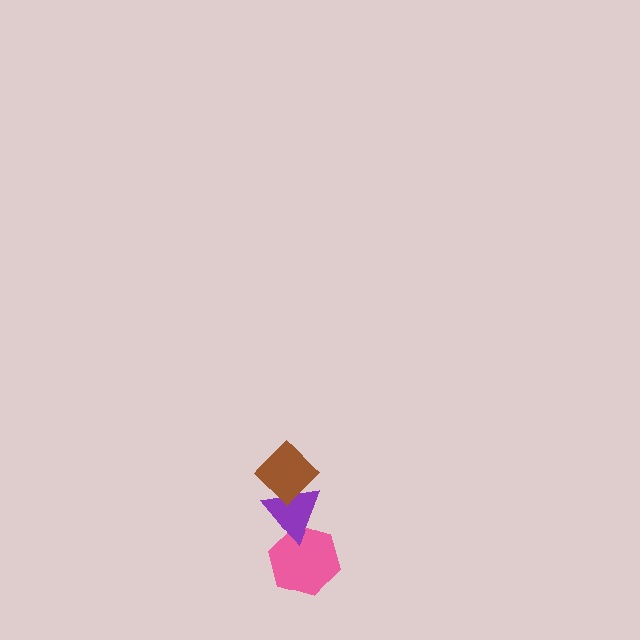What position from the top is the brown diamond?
The brown diamond is 1st from the top.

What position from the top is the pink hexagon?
The pink hexagon is 3rd from the top.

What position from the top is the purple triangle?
The purple triangle is 2nd from the top.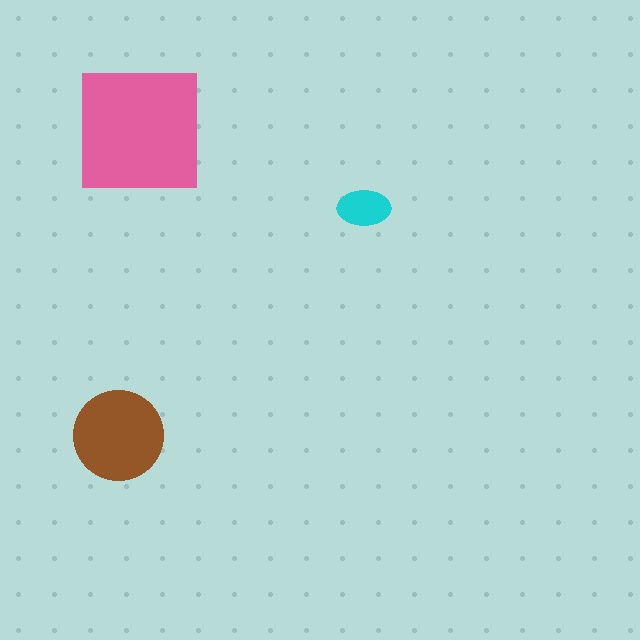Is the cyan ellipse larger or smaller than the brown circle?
Smaller.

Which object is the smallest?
The cyan ellipse.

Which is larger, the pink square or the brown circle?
The pink square.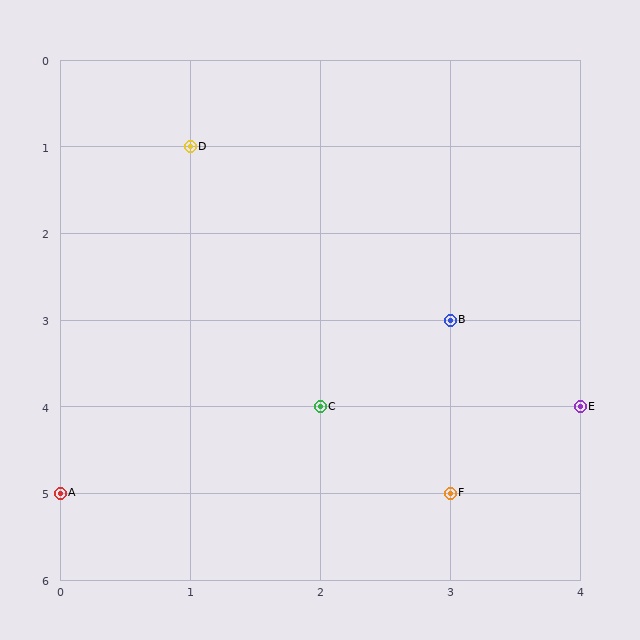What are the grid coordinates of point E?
Point E is at grid coordinates (4, 4).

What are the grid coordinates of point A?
Point A is at grid coordinates (0, 5).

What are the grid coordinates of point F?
Point F is at grid coordinates (3, 5).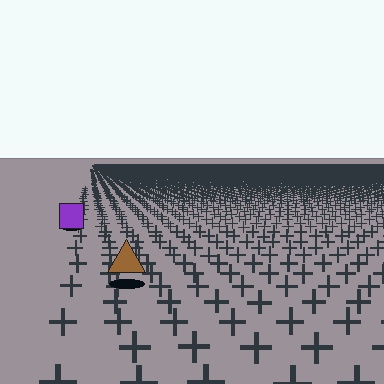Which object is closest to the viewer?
The brown triangle is closest. The texture marks near it are larger and more spread out.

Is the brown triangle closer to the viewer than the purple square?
Yes. The brown triangle is closer — you can tell from the texture gradient: the ground texture is coarser near it.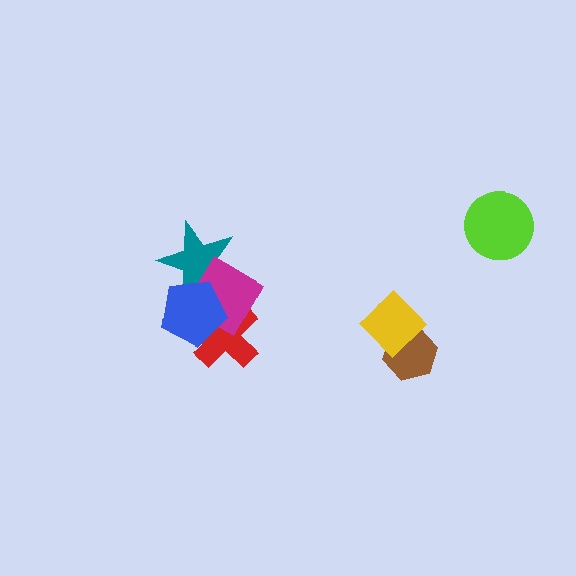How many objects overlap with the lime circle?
0 objects overlap with the lime circle.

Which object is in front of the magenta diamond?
The blue pentagon is in front of the magenta diamond.